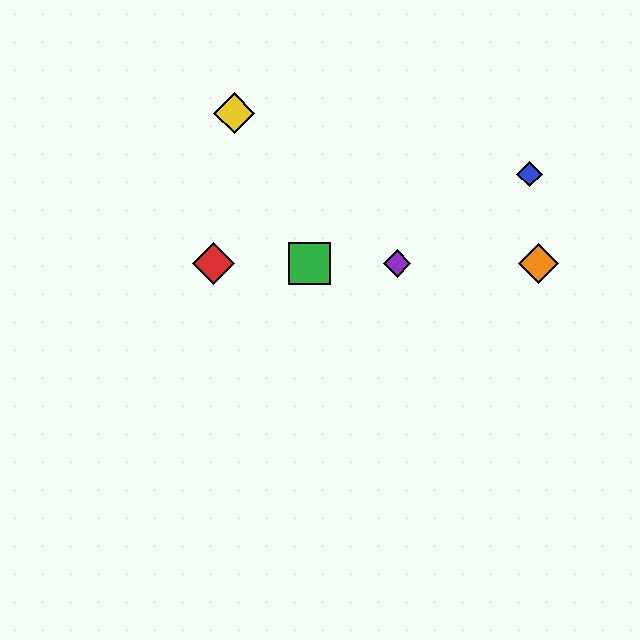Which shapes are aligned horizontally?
The red diamond, the green square, the purple diamond, the orange diamond are aligned horizontally.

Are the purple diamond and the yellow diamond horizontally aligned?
No, the purple diamond is at y≈263 and the yellow diamond is at y≈113.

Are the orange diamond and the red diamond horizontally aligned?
Yes, both are at y≈263.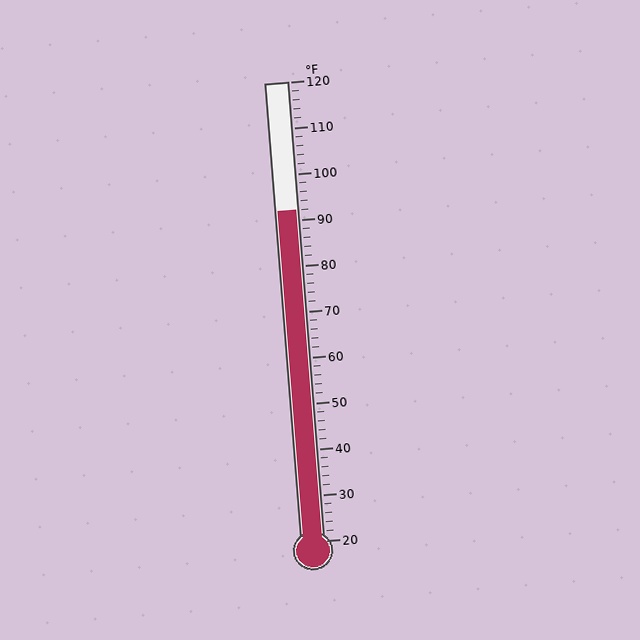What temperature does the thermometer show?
The thermometer shows approximately 92°F.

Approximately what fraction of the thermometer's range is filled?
The thermometer is filled to approximately 70% of its range.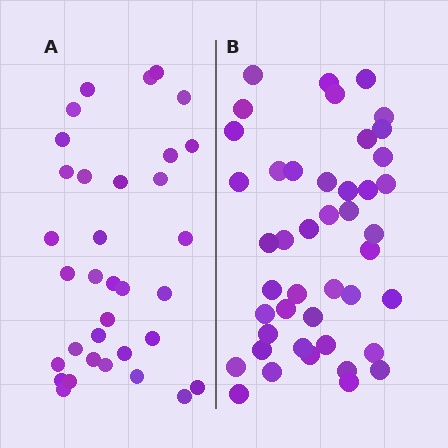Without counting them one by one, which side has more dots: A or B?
Region B (the right region) has more dots.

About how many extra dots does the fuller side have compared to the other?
Region B has roughly 10 or so more dots than region A.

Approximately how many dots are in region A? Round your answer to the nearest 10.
About 30 dots. (The exact count is 34, which rounds to 30.)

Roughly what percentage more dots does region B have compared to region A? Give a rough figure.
About 30% more.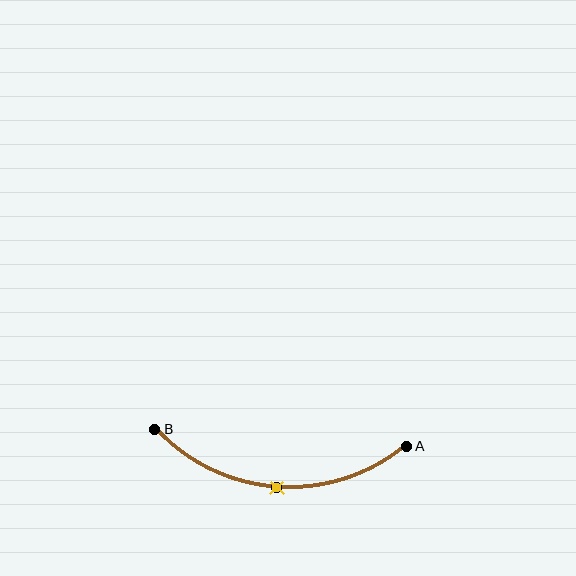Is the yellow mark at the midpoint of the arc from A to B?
Yes. The yellow mark lies on the arc at equal arc-length from both A and B — it is the arc midpoint.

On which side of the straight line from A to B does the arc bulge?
The arc bulges below the straight line connecting A and B.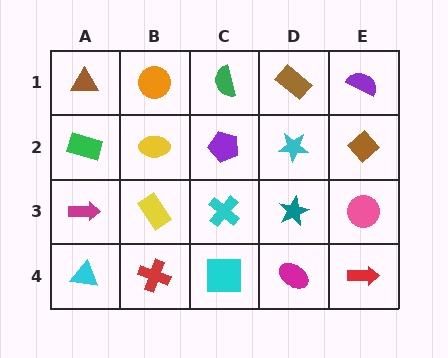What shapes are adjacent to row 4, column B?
A yellow rectangle (row 3, column B), a cyan triangle (row 4, column A), a cyan square (row 4, column C).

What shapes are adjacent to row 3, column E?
A brown diamond (row 2, column E), a red arrow (row 4, column E), a teal star (row 3, column D).